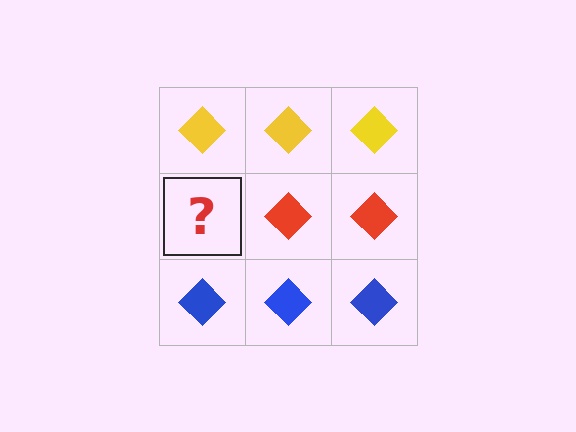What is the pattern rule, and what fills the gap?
The rule is that each row has a consistent color. The gap should be filled with a red diamond.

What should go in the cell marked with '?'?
The missing cell should contain a red diamond.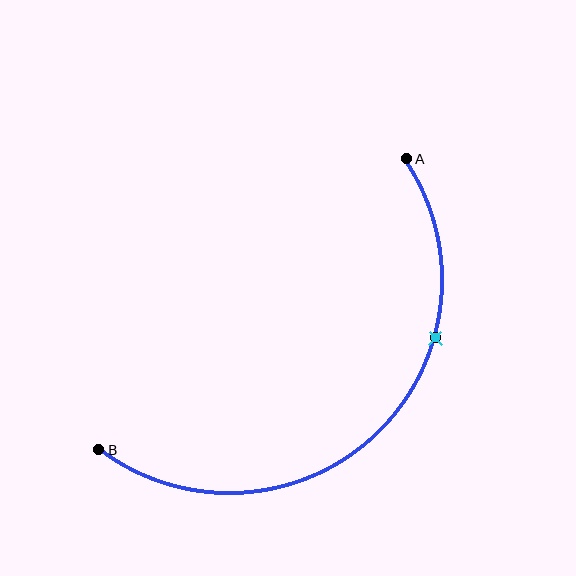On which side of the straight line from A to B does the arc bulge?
The arc bulges below and to the right of the straight line connecting A and B.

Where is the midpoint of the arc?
The arc midpoint is the point on the curve farthest from the straight line joining A and B. It sits below and to the right of that line.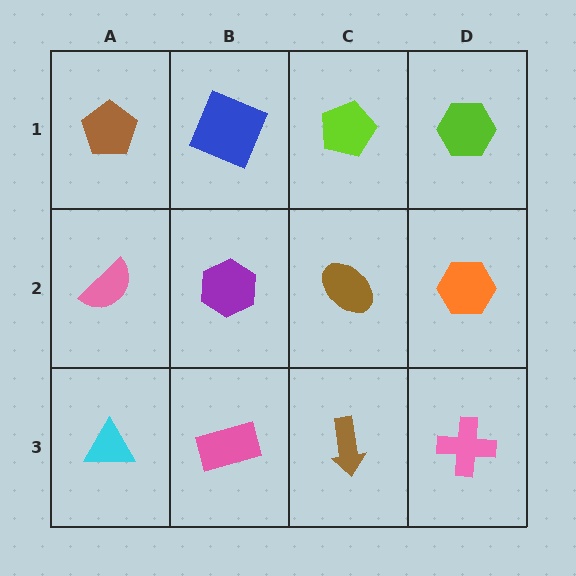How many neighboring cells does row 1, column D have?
2.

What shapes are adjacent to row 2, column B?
A blue square (row 1, column B), a pink rectangle (row 3, column B), a pink semicircle (row 2, column A), a brown ellipse (row 2, column C).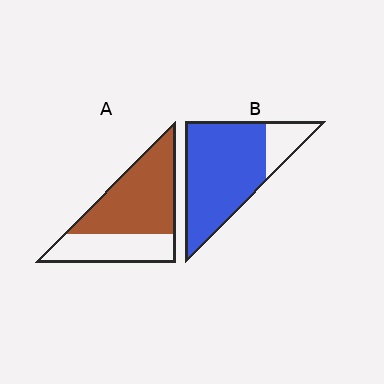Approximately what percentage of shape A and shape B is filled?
A is approximately 65% and B is approximately 80%.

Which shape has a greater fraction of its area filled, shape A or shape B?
Shape B.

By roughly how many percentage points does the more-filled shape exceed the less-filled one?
By roughly 20 percentage points (B over A).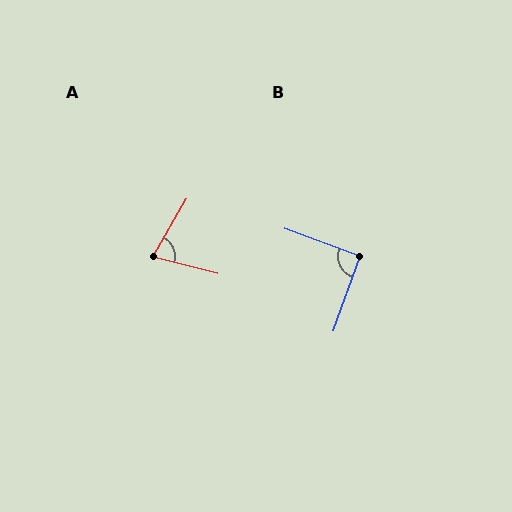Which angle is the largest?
B, at approximately 91 degrees.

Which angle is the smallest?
A, at approximately 74 degrees.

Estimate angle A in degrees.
Approximately 74 degrees.